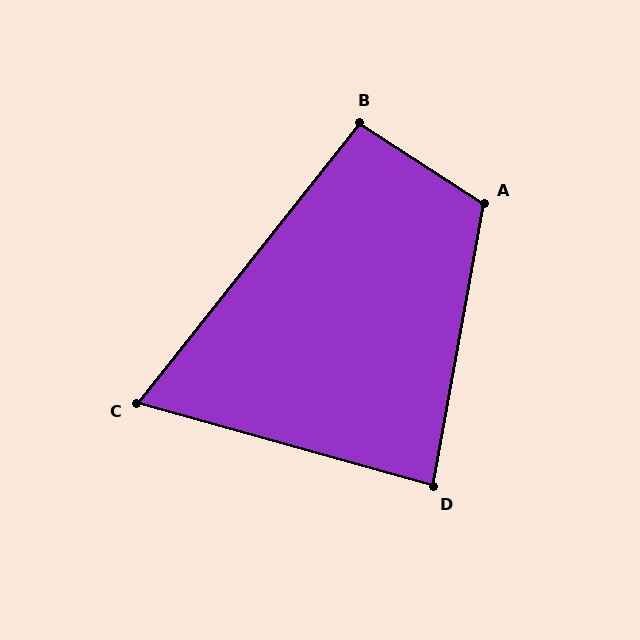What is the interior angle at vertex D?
Approximately 85 degrees (acute).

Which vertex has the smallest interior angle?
C, at approximately 67 degrees.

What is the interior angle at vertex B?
Approximately 95 degrees (obtuse).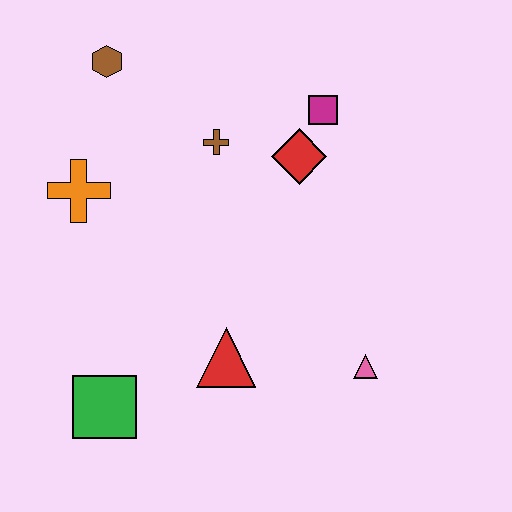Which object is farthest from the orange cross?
The pink triangle is farthest from the orange cross.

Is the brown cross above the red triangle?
Yes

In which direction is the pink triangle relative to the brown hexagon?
The pink triangle is below the brown hexagon.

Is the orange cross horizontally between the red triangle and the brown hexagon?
No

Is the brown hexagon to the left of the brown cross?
Yes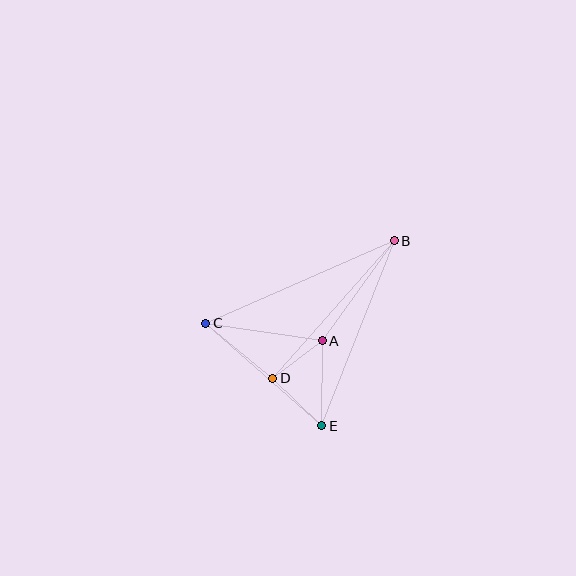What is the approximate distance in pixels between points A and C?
The distance between A and C is approximately 118 pixels.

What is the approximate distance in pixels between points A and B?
The distance between A and B is approximately 123 pixels.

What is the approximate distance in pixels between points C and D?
The distance between C and D is approximately 87 pixels.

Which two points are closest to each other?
Points A and D are closest to each other.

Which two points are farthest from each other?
Points B and C are farthest from each other.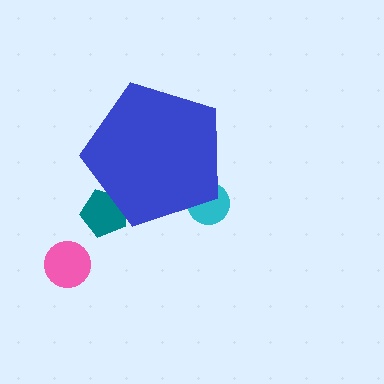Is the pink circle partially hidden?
No, the pink circle is fully visible.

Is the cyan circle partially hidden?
Yes, the cyan circle is partially hidden behind the blue pentagon.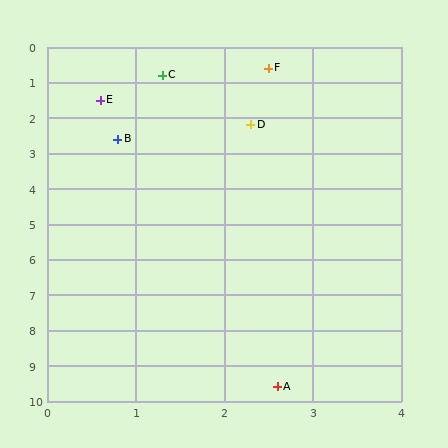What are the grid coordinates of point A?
Point A is at approximately (2.6, 9.6).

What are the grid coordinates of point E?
Point E is at approximately (0.6, 1.5).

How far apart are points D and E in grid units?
Points D and E are about 1.8 grid units apart.